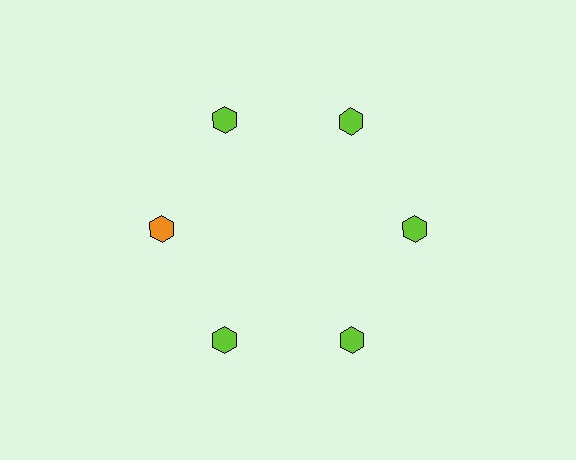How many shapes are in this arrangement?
There are 6 shapes arranged in a ring pattern.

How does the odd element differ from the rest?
It has a different color: orange instead of lime.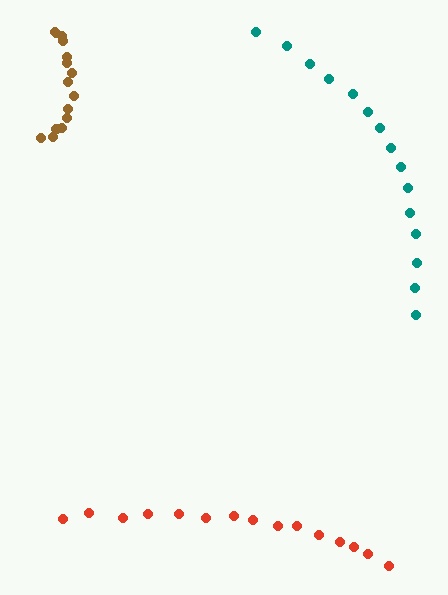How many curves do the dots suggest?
There are 3 distinct paths.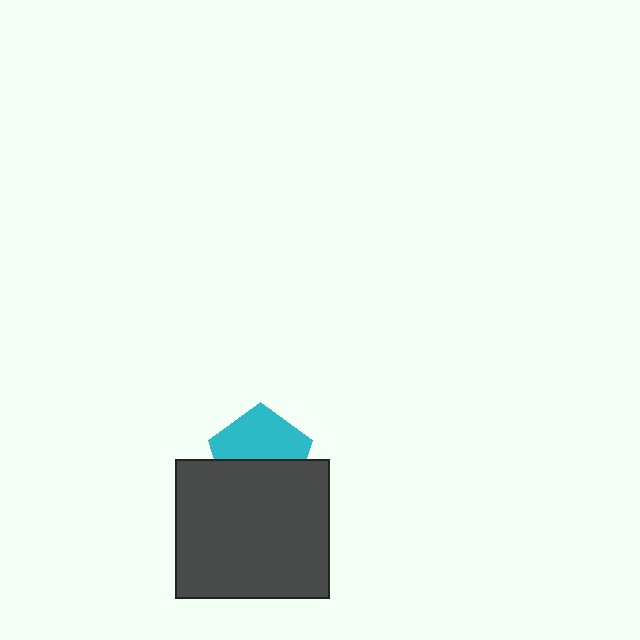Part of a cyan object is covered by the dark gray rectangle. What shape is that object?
It is a pentagon.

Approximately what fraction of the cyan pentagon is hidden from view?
Roughly 46% of the cyan pentagon is hidden behind the dark gray rectangle.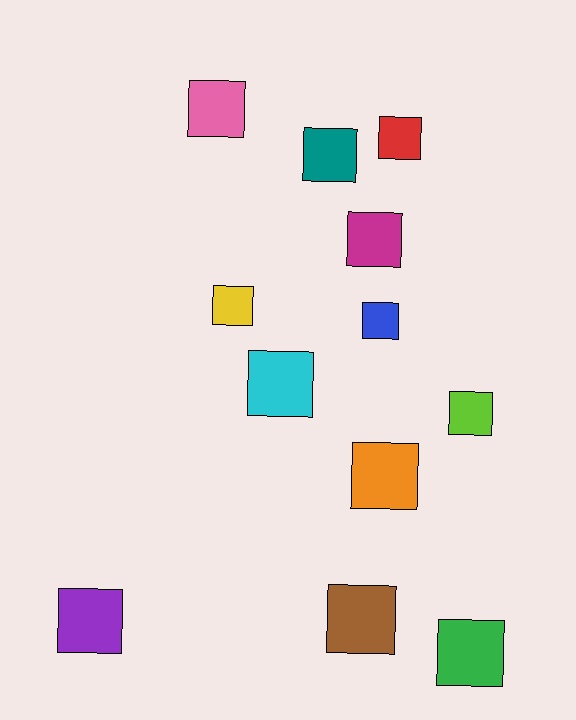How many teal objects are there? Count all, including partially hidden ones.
There is 1 teal object.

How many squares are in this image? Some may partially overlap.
There are 12 squares.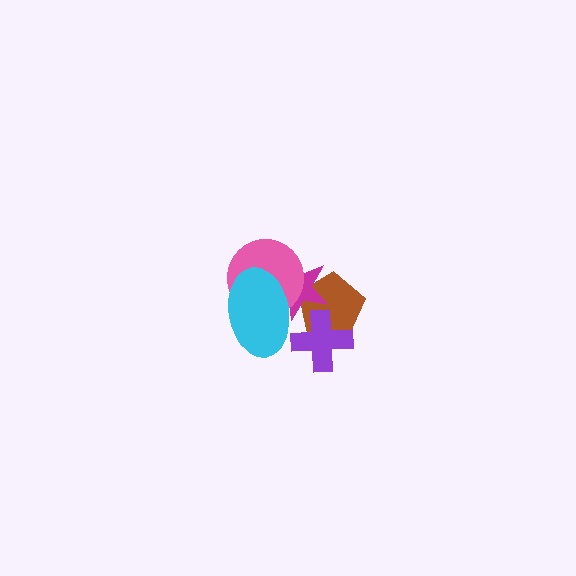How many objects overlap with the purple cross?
2 objects overlap with the purple cross.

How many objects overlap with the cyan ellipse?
3 objects overlap with the cyan ellipse.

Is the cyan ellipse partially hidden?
No, no other shape covers it.